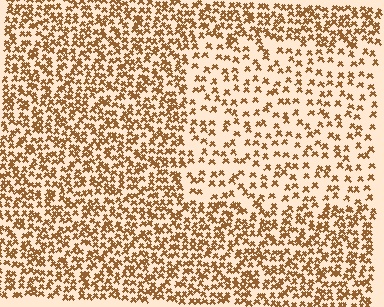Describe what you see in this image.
The image contains small brown elements arranged at two different densities. A rectangle-shaped region is visible where the elements are less densely packed than the surrounding area.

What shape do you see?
I see a rectangle.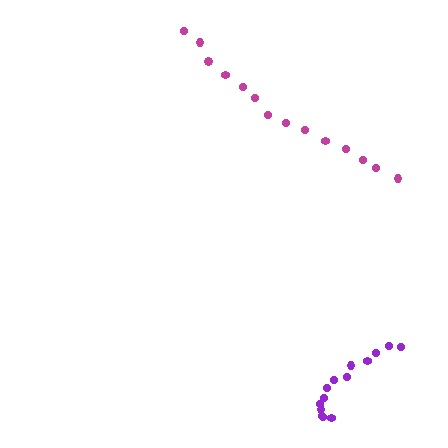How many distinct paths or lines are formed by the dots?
There are 2 distinct paths.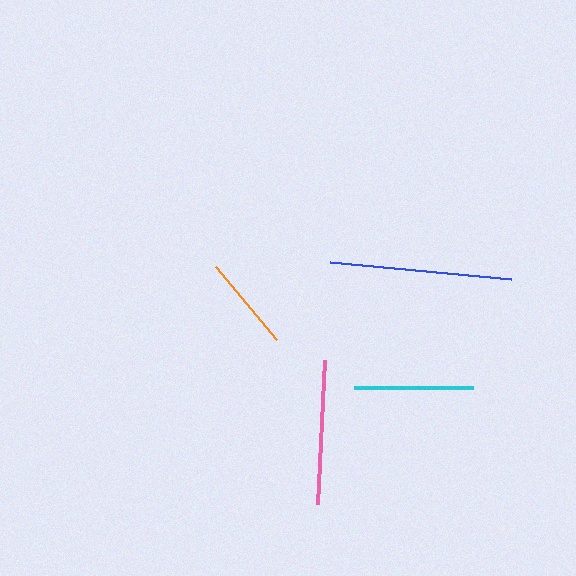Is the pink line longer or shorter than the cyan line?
The pink line is longer than the cyan line.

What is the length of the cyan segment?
The cyan segment is approximately 118 pixels long.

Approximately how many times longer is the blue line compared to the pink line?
The blue line is approximately 1.3 times the length of the pink line.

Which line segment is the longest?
The blue line is the longest at approximately 182 pixels.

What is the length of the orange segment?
The orange segment is approximately 96 pixels long.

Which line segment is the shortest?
The orange line is the shortest at approximately 96 pixels.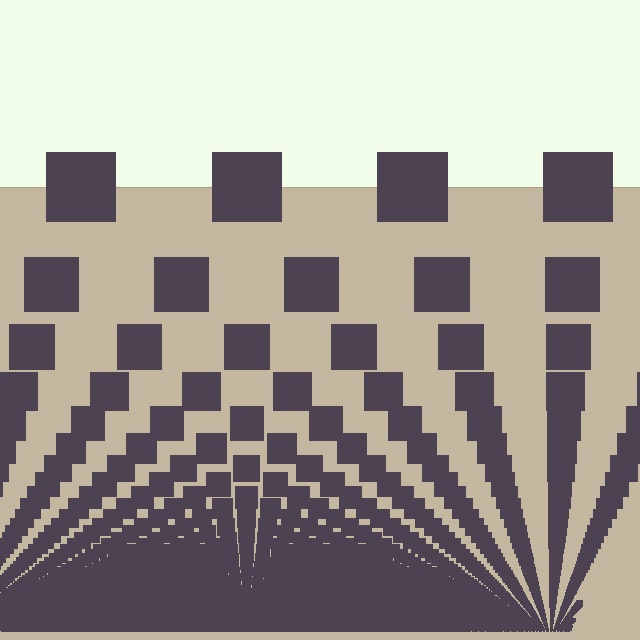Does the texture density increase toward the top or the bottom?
Density increases toward the bottom.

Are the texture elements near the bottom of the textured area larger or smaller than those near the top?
Smaller. The gradient is inverted — elements near the bottom are smaller and denser.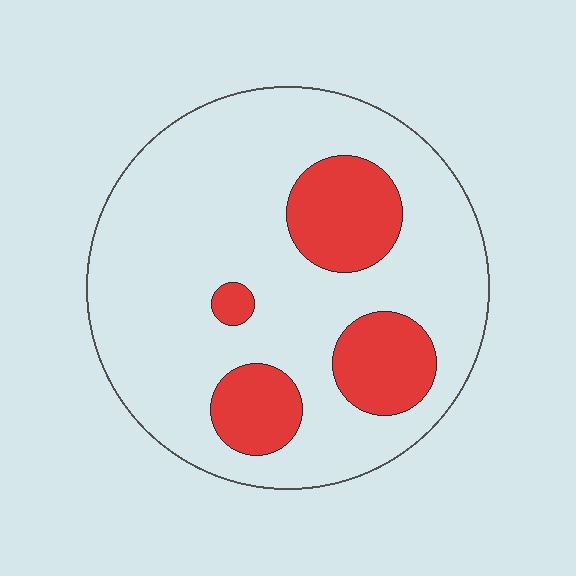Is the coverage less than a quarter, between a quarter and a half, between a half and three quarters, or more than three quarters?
Less than a quarter.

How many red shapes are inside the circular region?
4.